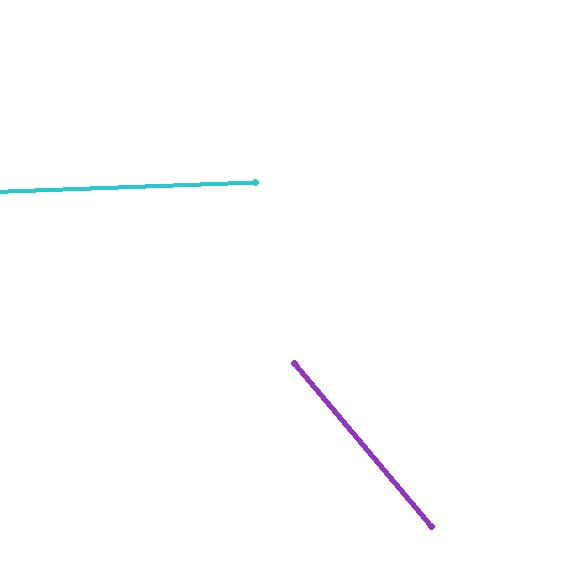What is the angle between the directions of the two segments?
Approximately 52 degrees.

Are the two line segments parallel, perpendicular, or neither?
Neither parallel nor perpendicular — they differ by about 52°.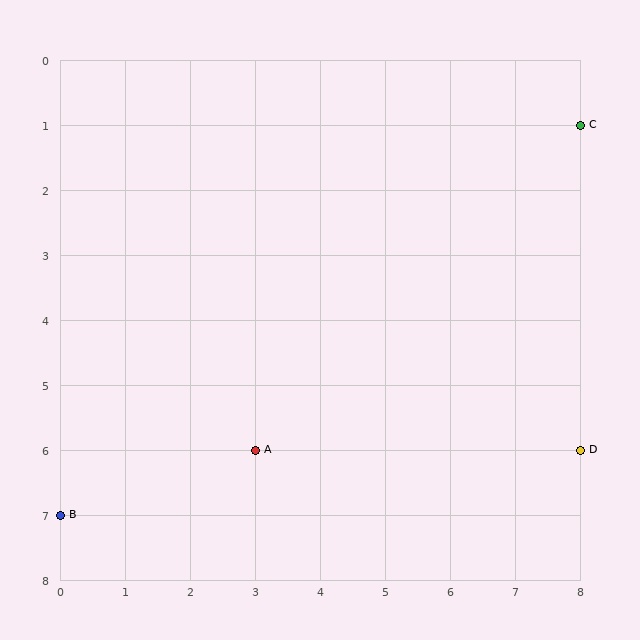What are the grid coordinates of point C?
Point C is at grid coordinates (8, 1).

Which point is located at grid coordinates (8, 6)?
Point D is at (8, 6).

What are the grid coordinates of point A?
Point A is at grid coordinates (3, 6).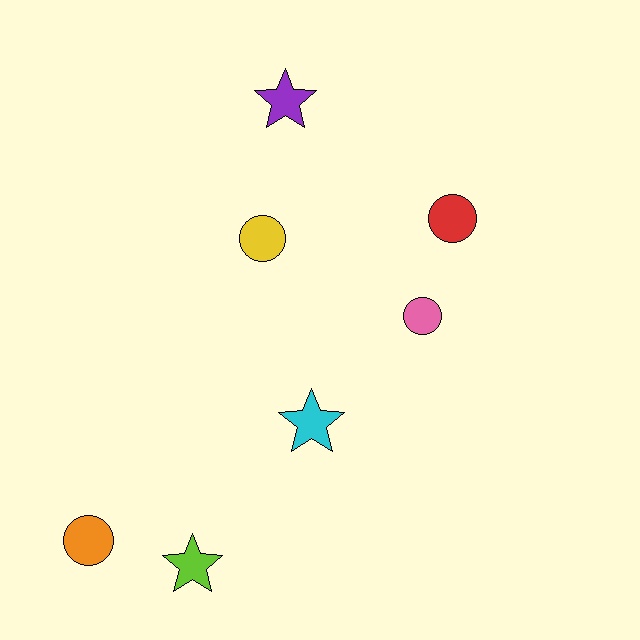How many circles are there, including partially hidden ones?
There are 4 circles.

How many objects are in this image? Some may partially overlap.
There are 7 objects.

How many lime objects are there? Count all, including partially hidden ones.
There is 1 lime object.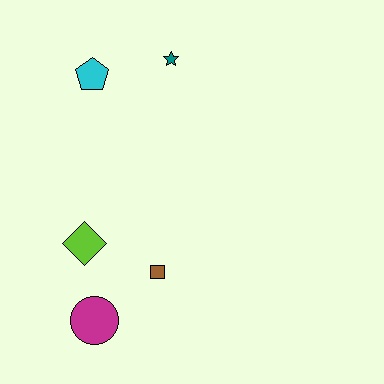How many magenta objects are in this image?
There is 1 magenta object.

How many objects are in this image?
There are 5 objects.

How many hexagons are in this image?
There are no hexagons.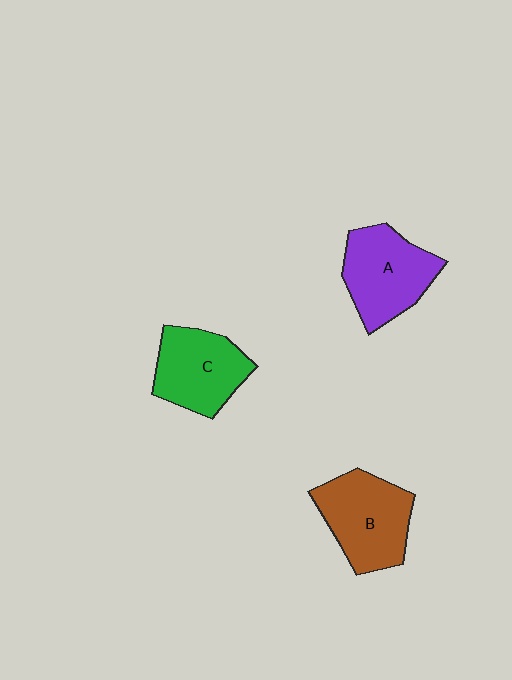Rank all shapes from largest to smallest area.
From largest to smallest: B (brown), A (purple), C (green).